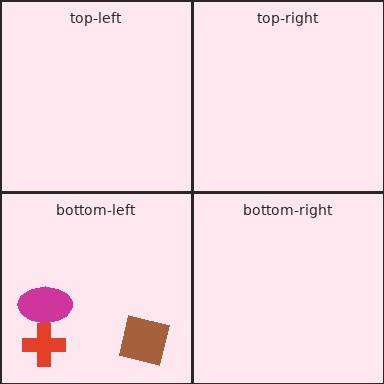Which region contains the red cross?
The bottom-left region.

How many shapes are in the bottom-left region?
3.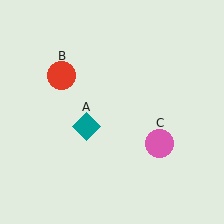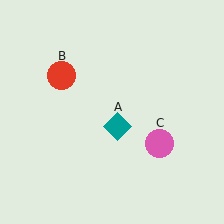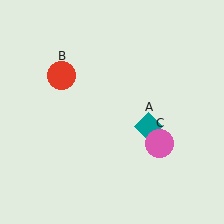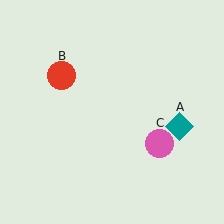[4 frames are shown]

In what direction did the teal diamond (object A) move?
The teal diamond (object A) moved right.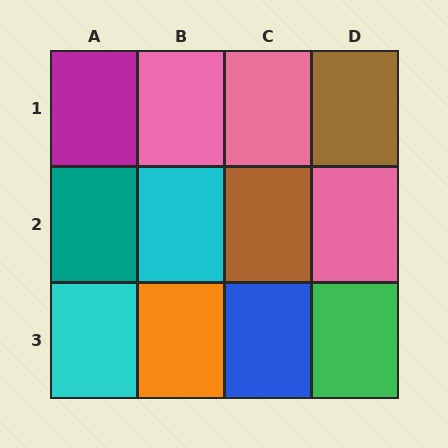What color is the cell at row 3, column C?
Blue.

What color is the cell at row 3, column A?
Cyan.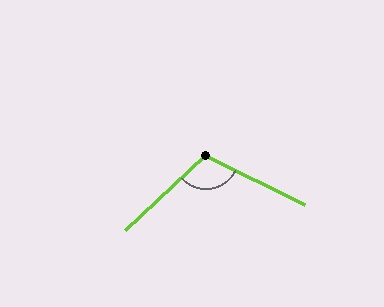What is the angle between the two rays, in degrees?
Approximately 111 degrees.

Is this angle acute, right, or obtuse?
It is obtuse.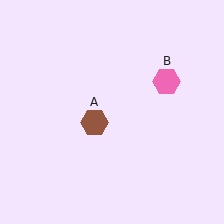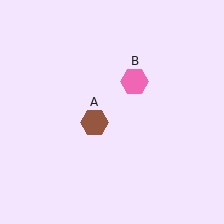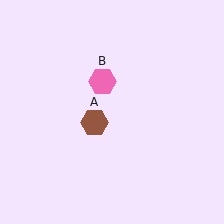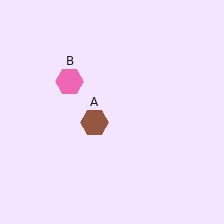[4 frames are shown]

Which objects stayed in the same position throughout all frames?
Brown hexagon (object A) remained stationary.